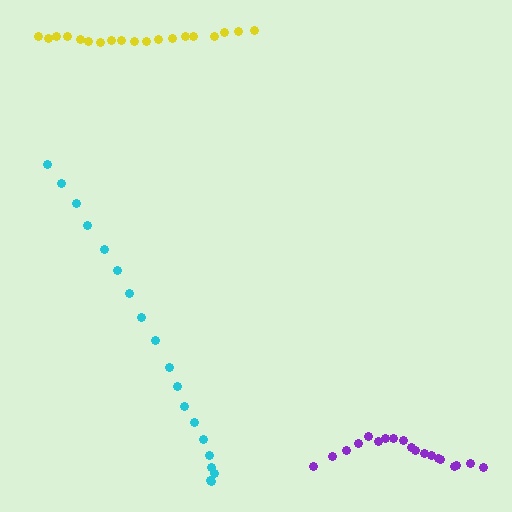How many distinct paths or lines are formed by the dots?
There are 3 distinct paths.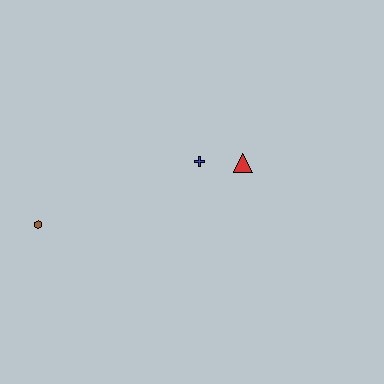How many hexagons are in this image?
There is 1 hexagon.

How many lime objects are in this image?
There are no lime objects.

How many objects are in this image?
There are 3 objects.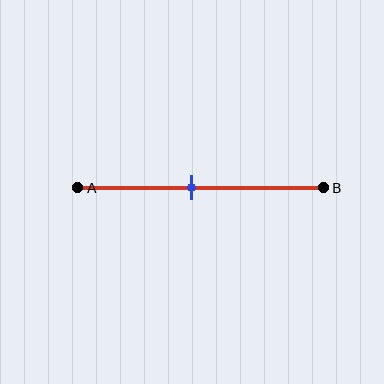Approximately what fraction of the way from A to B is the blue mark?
The blue mark is approximately 45% of the way from A to B.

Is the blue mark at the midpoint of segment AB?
No, the mark is at about 45% from A, not at the 50% midpoint.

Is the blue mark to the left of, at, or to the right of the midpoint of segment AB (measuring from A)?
The blue mark is to the left of the midpoint of segment AB.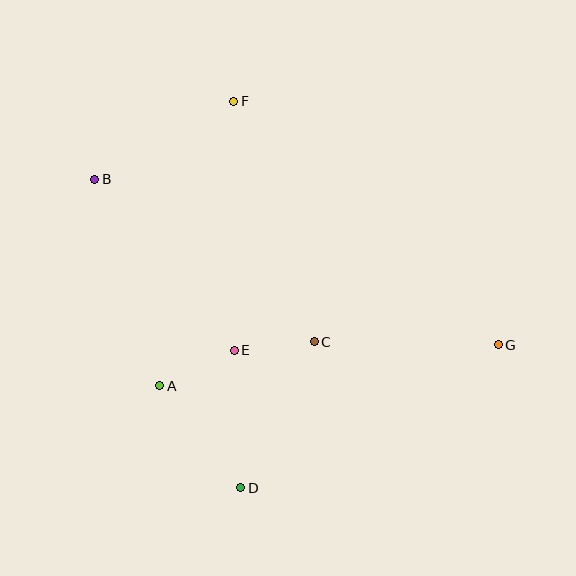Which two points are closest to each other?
Points C and E are closest to each other.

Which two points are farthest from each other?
Points B and G are farthest from each other.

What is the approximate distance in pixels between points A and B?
The distance between A and B is approximately 217 pixels.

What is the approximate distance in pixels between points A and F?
The distance between A and F is approximately 294 pixels.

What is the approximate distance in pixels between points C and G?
The distance between C and G is approximately 184 pixels.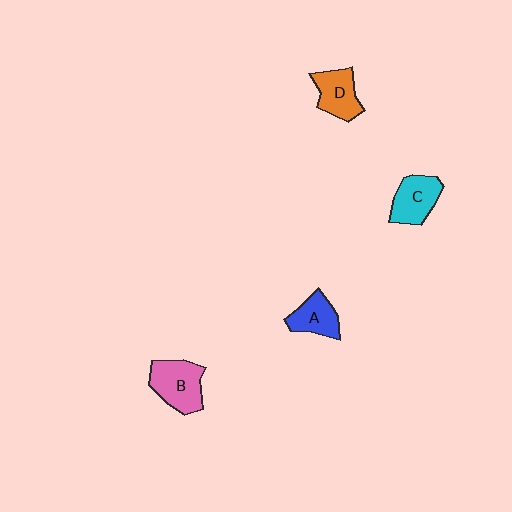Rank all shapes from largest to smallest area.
From largest to smallest: B (pink), C (cyan), D (orange), A (blue).